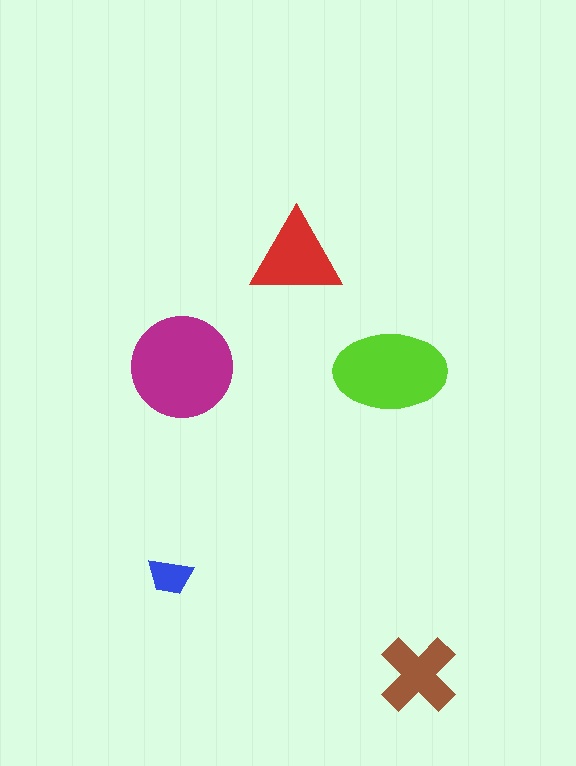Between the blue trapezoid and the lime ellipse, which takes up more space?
The lime ellipse.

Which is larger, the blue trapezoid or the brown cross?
The brown cross.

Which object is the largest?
The magenta circle.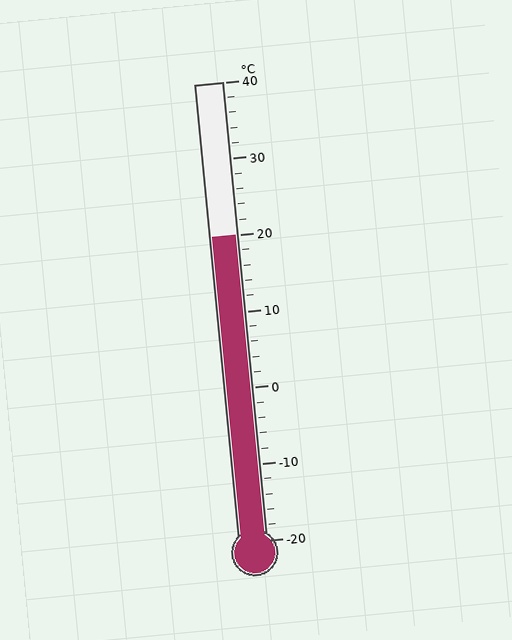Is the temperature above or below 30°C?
The temperature is below 30°C.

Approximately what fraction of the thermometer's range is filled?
The thermometer is filled to approximately 65% of its range.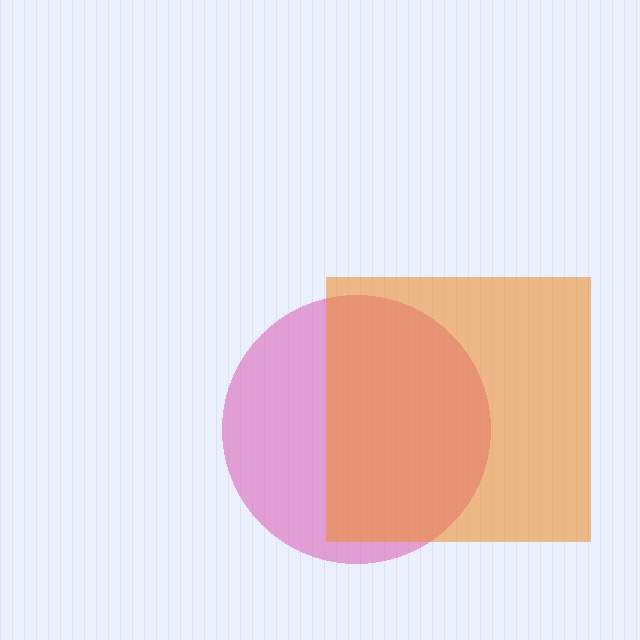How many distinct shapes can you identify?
There are 2 distinct shapes: a magenta circle, an orange square.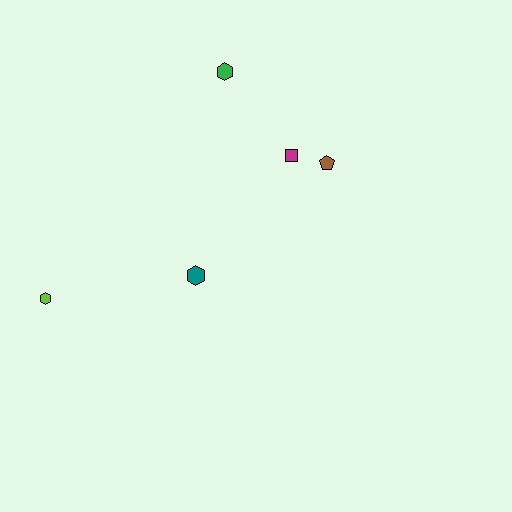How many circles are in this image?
There are no circles.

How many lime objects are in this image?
There is 1 lime object.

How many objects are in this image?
There are 5 objects.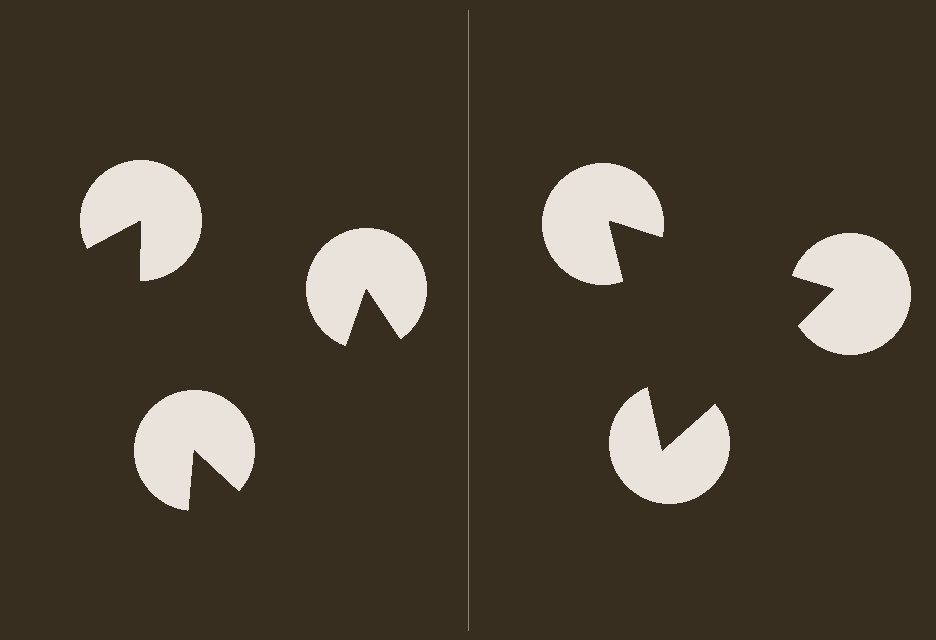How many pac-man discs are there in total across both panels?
6 — 3 on each side.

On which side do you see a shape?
An illusory triangle appears on the right side. On the left side the wedge cuts are rotated, so no coherent shape forms.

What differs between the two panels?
The pac-man discs are positioned identically on both sides; only the wedge orientations differ. On the right they align to a triangle; on the left they are misaligned.